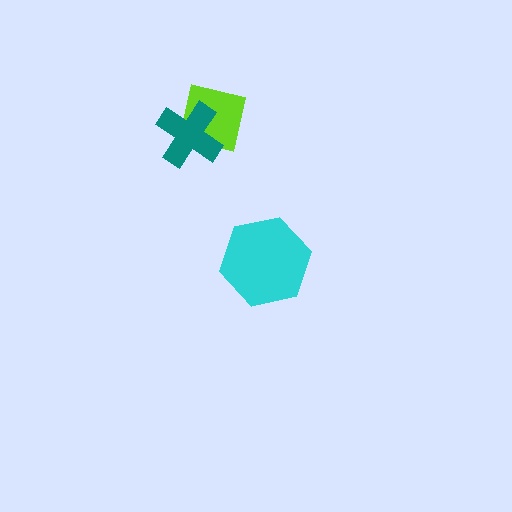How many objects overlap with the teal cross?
1 object overlaps with the teal cross.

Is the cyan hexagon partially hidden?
No, no other shape covers it.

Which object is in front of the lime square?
The teal cross is in front of the lime square.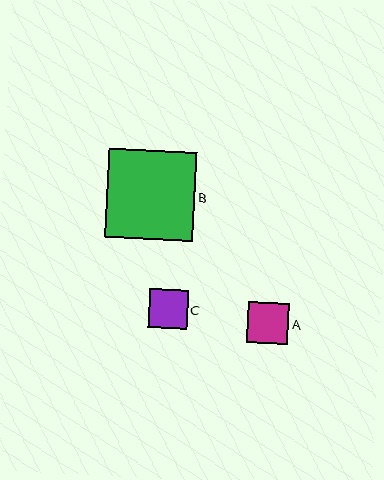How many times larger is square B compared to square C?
Square B is approximately 2.3 times the size of square C.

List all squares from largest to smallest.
From largest to smallest: B, A, C.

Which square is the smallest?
Square C is the smallest with a size of approximately 39 pixels.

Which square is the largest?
Square B is the largest with a size of approximately 89 pixels.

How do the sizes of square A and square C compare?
Square A and square C are approximately the same size.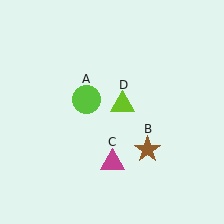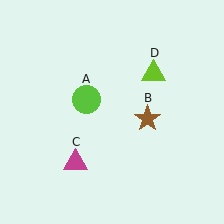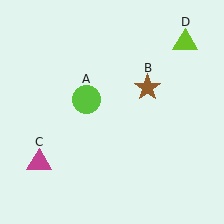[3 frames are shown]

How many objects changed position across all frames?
3 objects changed position: brown star (object B), magenta triangle (object C), lime triangle (object D).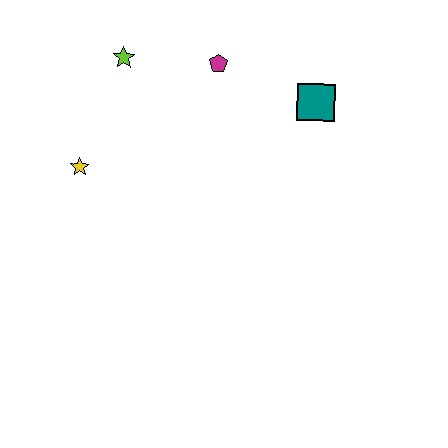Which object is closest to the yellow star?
The lime star is closest to the yellow star.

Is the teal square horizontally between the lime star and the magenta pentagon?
No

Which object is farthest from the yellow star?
The teal square is farthest from the yellow star.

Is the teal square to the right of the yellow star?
Yes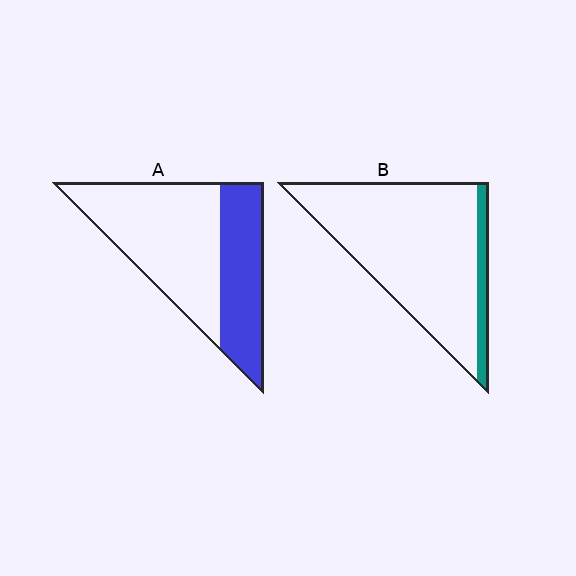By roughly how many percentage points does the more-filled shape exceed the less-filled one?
By roughly 25 percentage points (A over B).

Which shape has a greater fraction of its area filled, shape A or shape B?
Shape A.